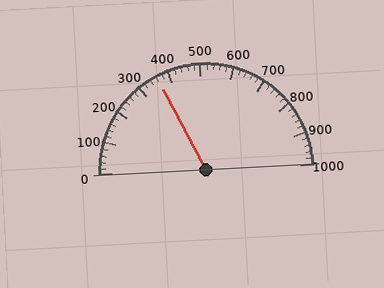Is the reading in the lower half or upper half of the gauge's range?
The reading is in the lower half of the range (0 to 1000).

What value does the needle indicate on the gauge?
The needle indicates approximately 360.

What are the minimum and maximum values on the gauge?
The gauge ranges from 0 to 1000.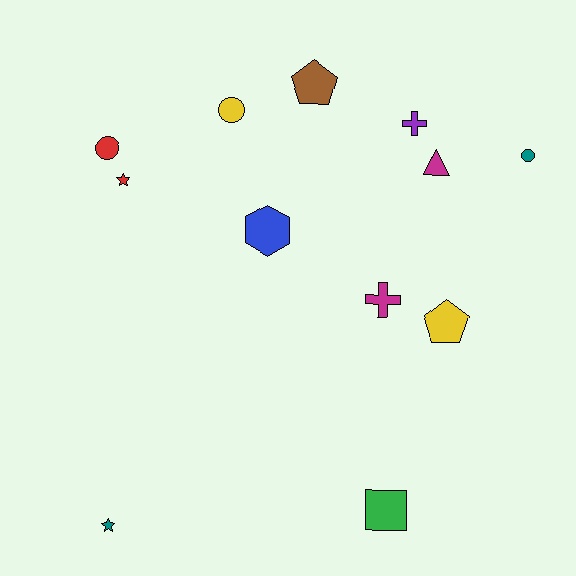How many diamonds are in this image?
There are no diamonds.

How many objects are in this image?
There are 12 objects.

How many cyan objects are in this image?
There are no cyan objects.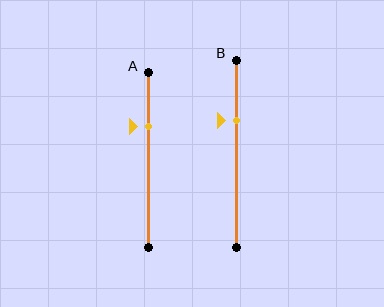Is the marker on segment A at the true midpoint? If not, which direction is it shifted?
No, the marker on segment A is shifted upward by about 19% of the segment length.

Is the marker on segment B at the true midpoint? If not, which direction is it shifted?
No, the marker on segment B is shifted upward by about 18% of the segment length.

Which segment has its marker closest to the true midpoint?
Segment B has its marker closest to the true midpoint.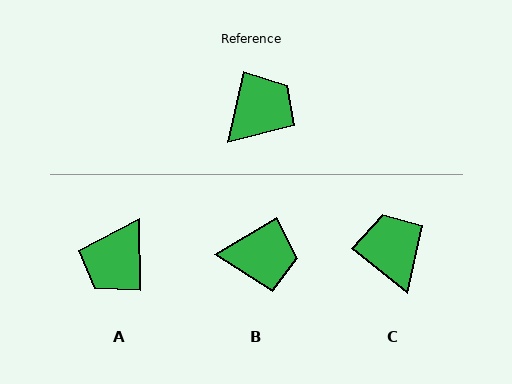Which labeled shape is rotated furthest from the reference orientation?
A, about 166 degrees away.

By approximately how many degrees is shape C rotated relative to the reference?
Approximately 64 degrees counter-clockwise.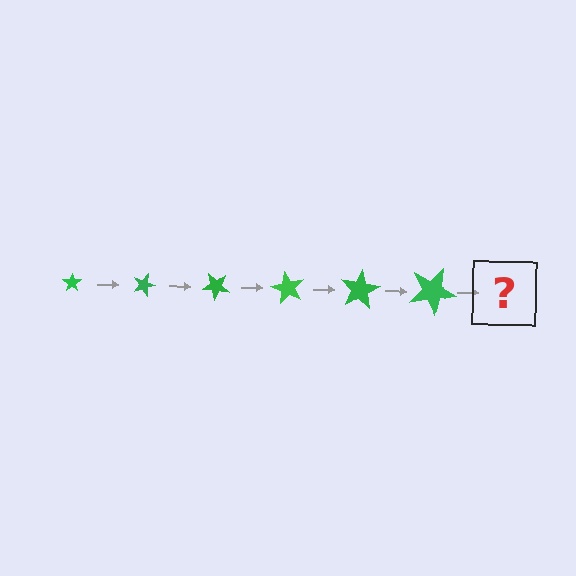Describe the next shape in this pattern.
It should be a star, larger than the previous one and rotated 120 degrees from the start.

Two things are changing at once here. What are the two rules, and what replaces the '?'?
The two rules are that the star grows larger each step and it rotates 20 degrees each step. The '?' should be a star, larger than the previous one and rotated 120 degrees from the start.